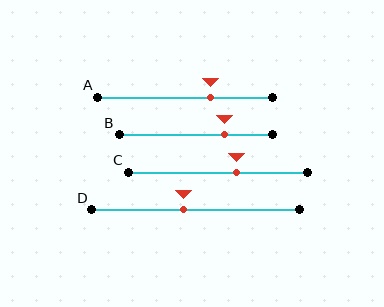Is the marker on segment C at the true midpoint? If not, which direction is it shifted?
No, the marker on segment C is shifted to the right by about 10% of the segment length.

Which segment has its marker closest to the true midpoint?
Segment D has its marker closest to the true midpoint.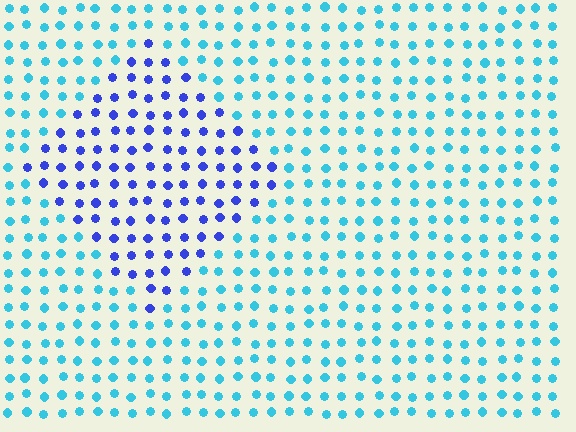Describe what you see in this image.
The image is filled with small cyan elements in a uniform arrangement. A diamond-shaped region is visible where the elements are tinted to a slightly different hue, forming a subtle color boundary.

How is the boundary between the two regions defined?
The boundary is defined purely by a slight shift in hue (about 47 degrees). Spacing, size, and orientation are identical on both sides.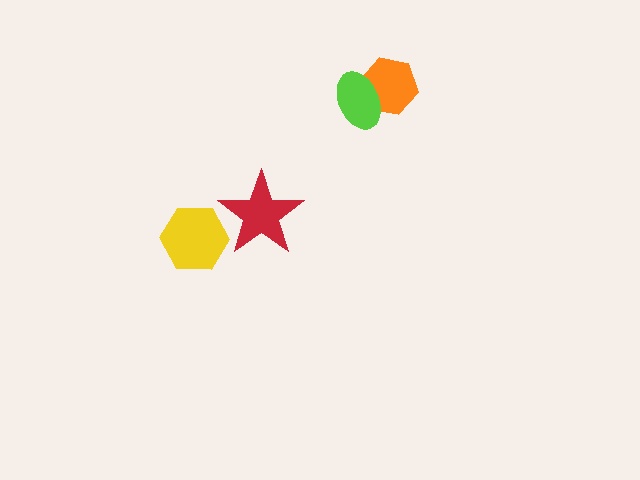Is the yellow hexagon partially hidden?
No, no other shape covers it.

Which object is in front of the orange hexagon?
The lime ellipse is in front of the orange hexagon.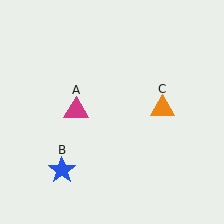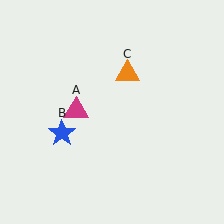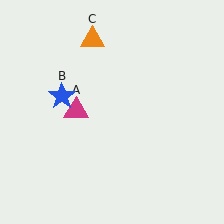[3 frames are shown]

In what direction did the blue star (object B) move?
The blue star (object B) moved up.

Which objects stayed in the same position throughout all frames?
Magenta triangle (object A) remained stationary.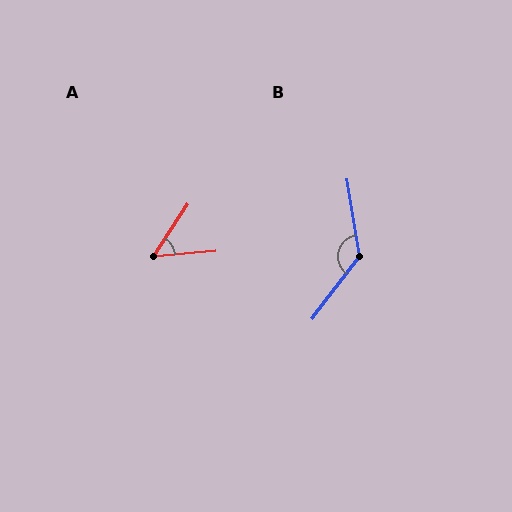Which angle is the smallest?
A, at approximately 52 degrees.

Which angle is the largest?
B, at approximately 134 degrees.